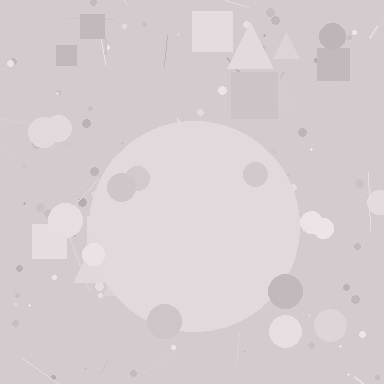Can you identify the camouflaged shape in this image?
The camouflaged shape is a circle.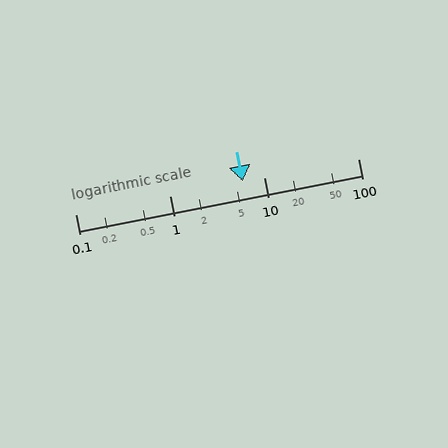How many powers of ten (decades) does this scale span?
The scale spans 3 decades, from 0.1 to 100.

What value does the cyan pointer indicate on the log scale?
The pointer indicates approximately 5.9.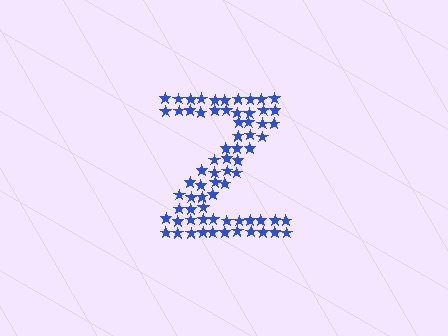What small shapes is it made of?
It is made of small stars.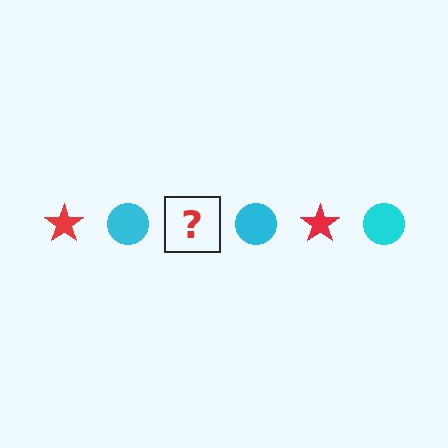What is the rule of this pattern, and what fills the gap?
The rule is that the pattern alternates between red star and cyan circle. The gap should be filled with a red star.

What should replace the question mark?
The question mark should be replaced with a red star.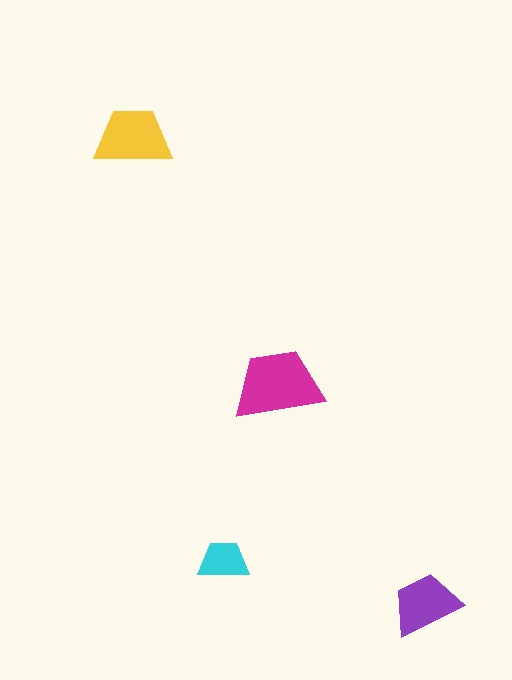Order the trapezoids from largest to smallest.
the magenta one, the yellow one, the purple one, the cyan one.